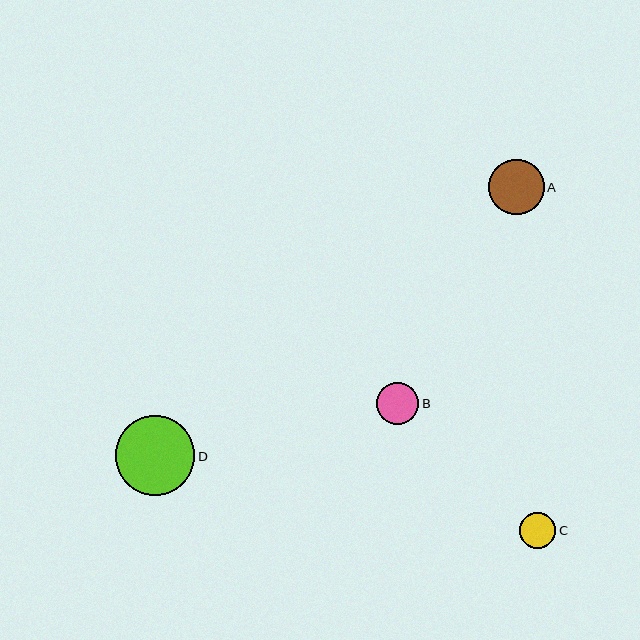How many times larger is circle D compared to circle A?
Circle D is approximately 1.4 times the size of circle A.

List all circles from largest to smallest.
From largest to smallest: D, A, B, C.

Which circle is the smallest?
Circle C is the smallest with a size of approximately 36 pixels.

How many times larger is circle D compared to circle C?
Circle D is approximately 2.2 times the size of circle C.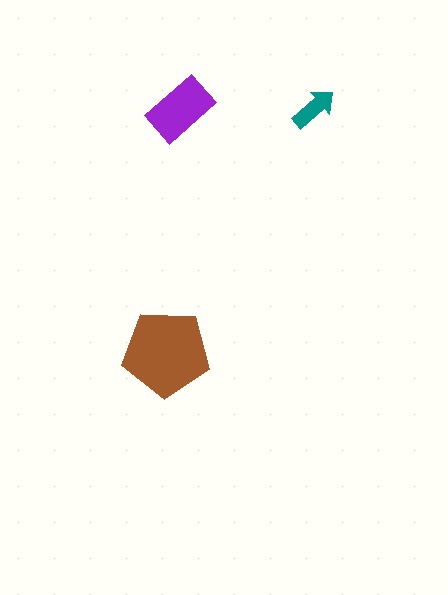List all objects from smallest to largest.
The teal arrow, the purple rectangle, the brown pentagon.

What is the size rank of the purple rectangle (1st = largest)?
2nd.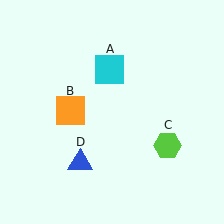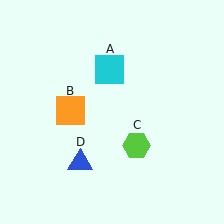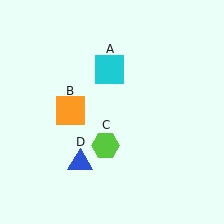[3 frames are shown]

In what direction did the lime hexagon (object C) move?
The lime hexagon (object C) moved left.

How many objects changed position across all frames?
1 object changed position: lime hexagon (object C).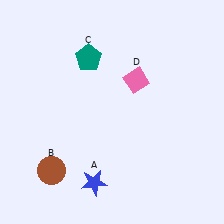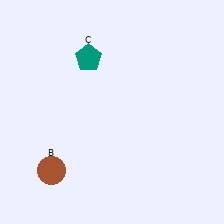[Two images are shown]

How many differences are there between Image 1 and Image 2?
There are 2 differences between the two images.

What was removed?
The pink diamond (D), the blue star (A) were removed in Image 2.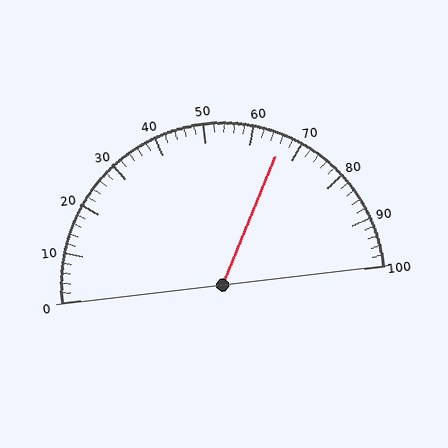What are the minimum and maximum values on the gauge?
The gauge ranges from 0 to 100.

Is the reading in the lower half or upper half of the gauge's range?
The reading is in the upper half of the range (0 to 100).